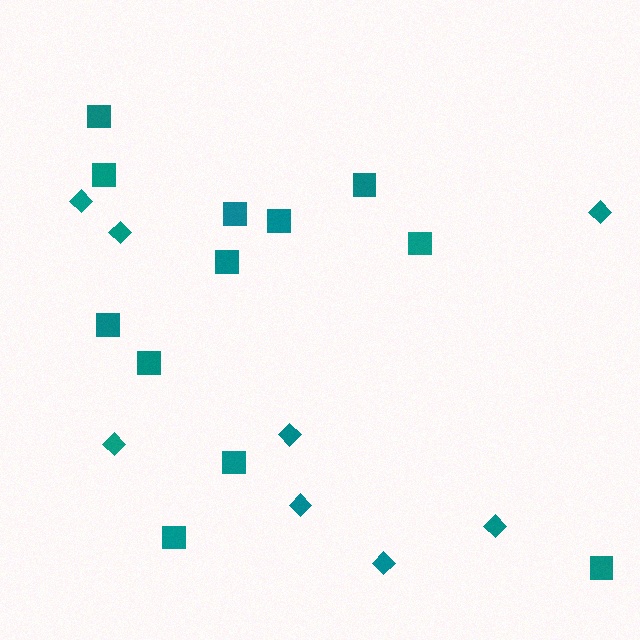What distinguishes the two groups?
There are 2 groups: one group of diamonds (8) and one group of squares (12).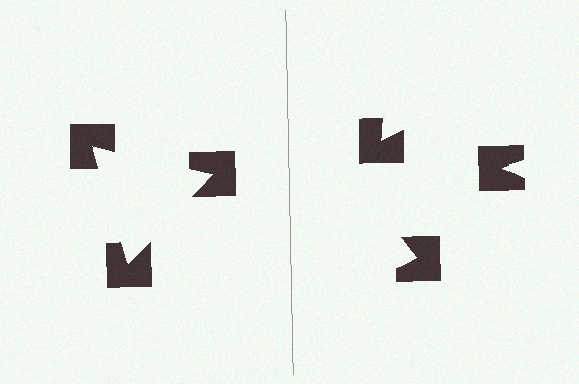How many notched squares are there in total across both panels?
6 — 3 on each side.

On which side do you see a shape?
An illusory triangle appears on the left side. On the right side the wedge cuts are rotated, so no coherent shape forms.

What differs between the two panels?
The notched squares are positioned identically on both sides; only the wedge orientations differ. On the left they align to a triangle; on the right they are misaligned.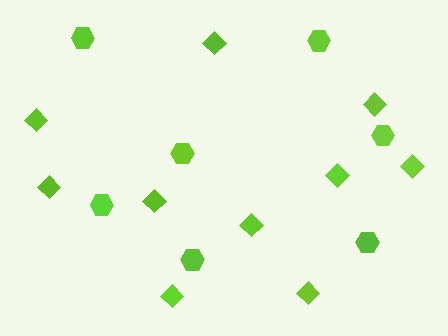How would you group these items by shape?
There are 2 groups: one group of hexagons (7) and one group of diamonds (10).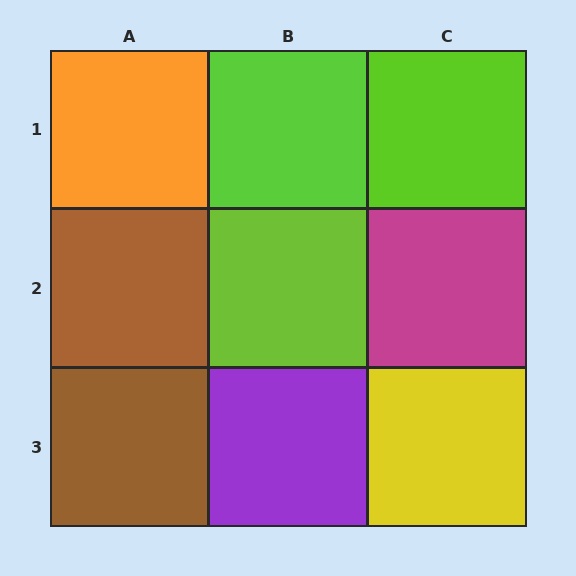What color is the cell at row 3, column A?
Brown.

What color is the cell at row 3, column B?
Purple.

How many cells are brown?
2 cells are brown.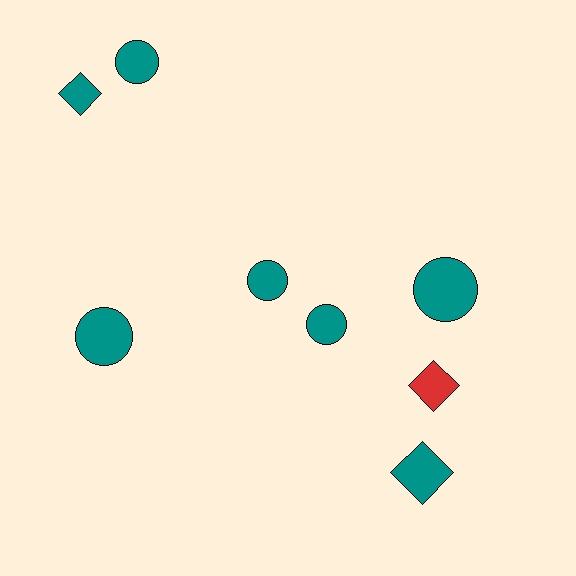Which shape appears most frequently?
Circle, with 5 objects.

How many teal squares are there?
There are no teal squares.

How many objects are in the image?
There are 8 objects.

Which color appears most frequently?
Teal, with 7 objects.